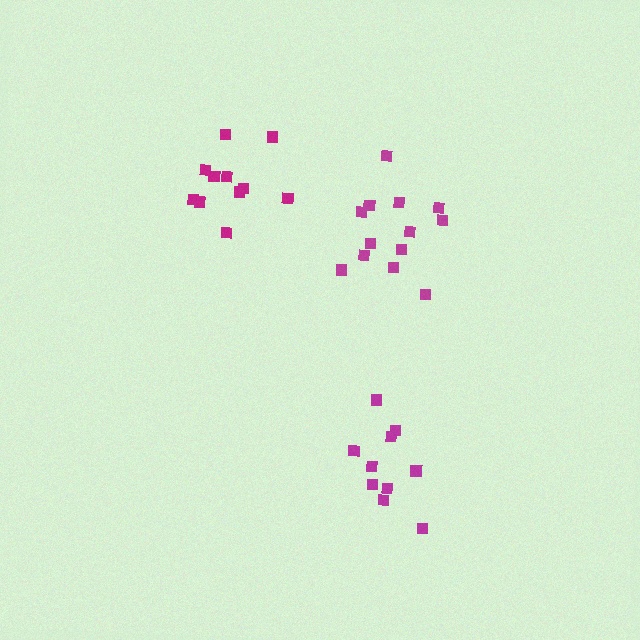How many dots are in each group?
Group 1: 13 dots, Group 2: 10 dots, Group 3: 11 dots (34 total).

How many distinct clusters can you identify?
There are 3 distinct clusters.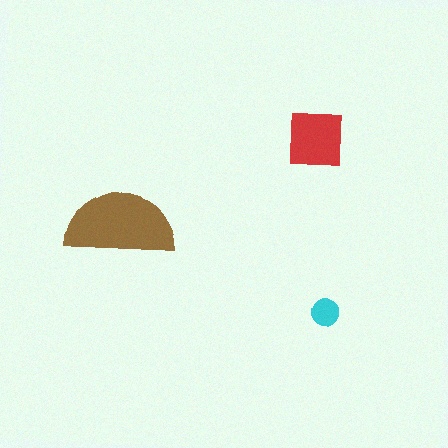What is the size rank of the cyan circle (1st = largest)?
3rd.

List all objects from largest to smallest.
The brown semicircle, the red square, the cyan circle.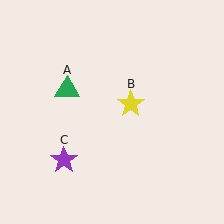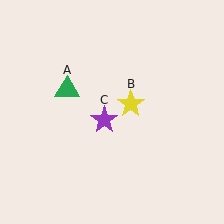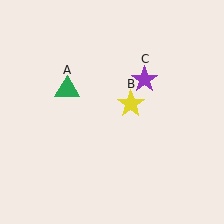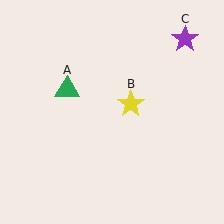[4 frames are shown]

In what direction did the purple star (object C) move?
The purple star (object C) moved up and to the right.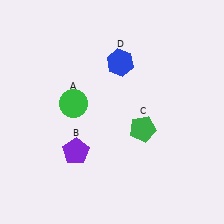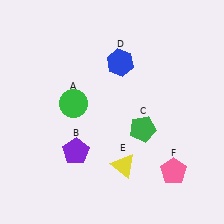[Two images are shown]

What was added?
A yellow triangle (E), a pink pentagon (F) were added in Image 2.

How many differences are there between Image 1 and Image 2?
There are 2 differences between the two images.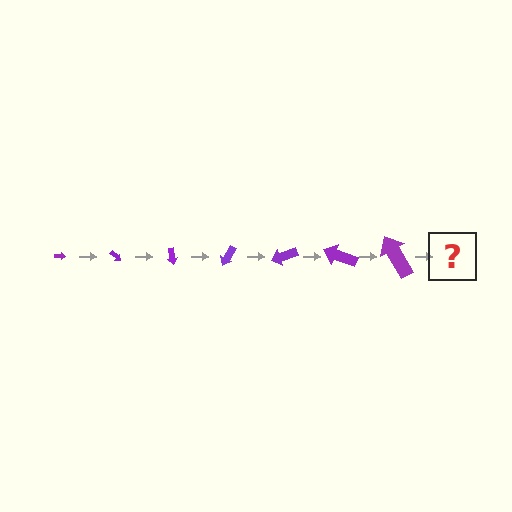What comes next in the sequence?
The next element should be an arrow, larger than the previous one and rotated 280 degrees from the start.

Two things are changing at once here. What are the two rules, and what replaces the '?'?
The two rules are that the arrow grows larger each step and it rotates 40 degrees each step. The '?' should be an arrow, larger than the previous one and rotated 280 degrees from the start.